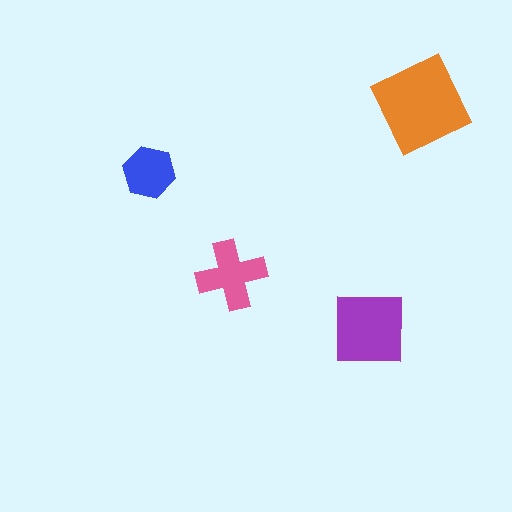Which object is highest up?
The orange square is topmost.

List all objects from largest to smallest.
The orange square, the purple square, the pink cross, the blue hexagon.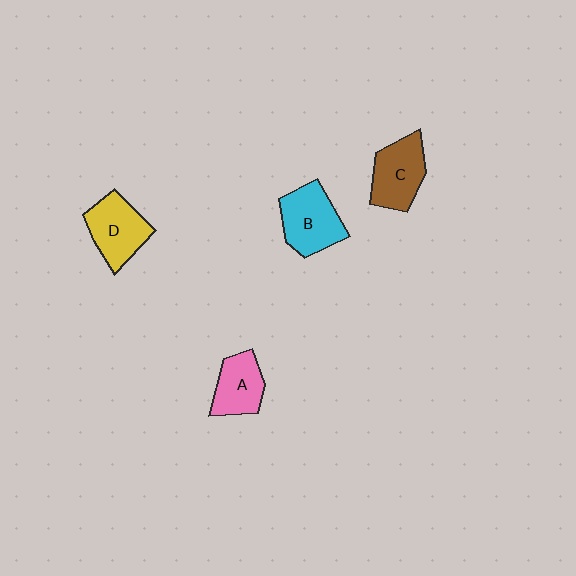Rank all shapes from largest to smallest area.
From largest to smallest: B (cyan), D (yellow), C (brown), A (pink).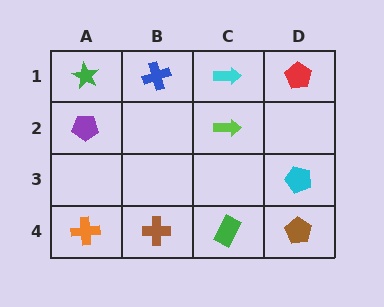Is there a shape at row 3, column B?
No, that cell is empty.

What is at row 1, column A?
A green star.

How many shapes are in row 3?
1 shape.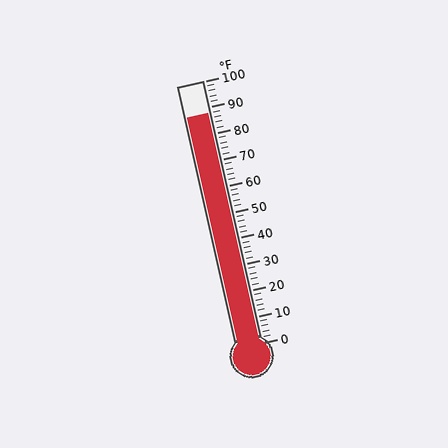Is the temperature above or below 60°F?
The temperature is above 60°F.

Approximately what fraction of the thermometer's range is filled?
The thermometer is filled to approximately 90% of its range.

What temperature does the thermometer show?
The thermometer shows approximately 88°F.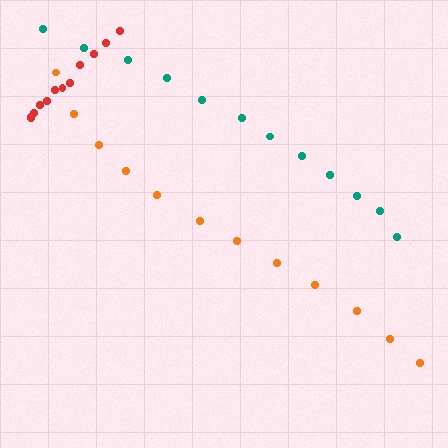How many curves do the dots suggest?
There are 3 distinct paths.